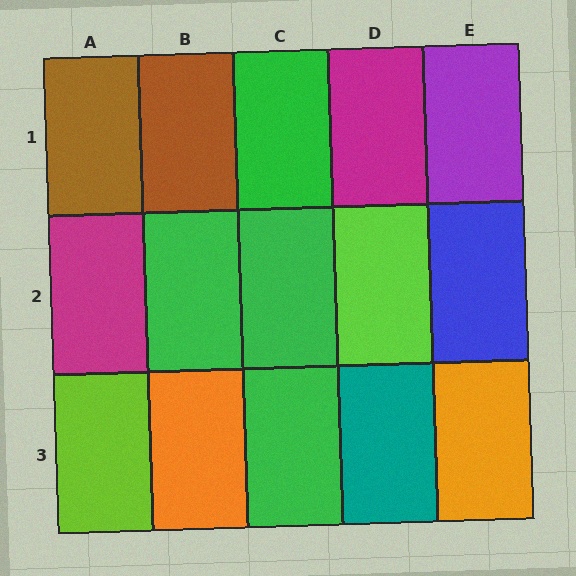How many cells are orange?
2 cells are orange.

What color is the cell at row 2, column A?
Magenta.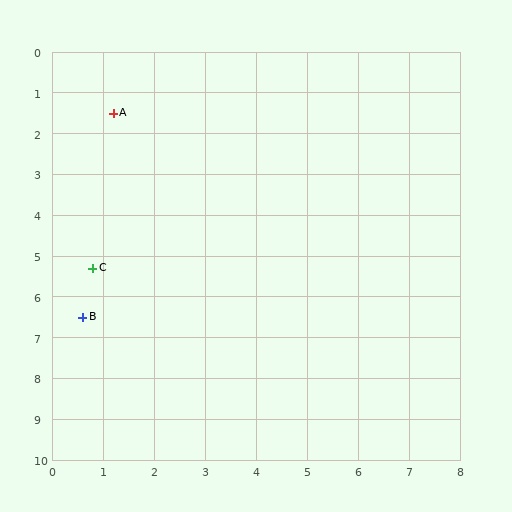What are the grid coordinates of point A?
Point A is at approximately (1.2, 1.5).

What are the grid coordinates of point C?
Point C is at approximately (0.8, 5.3).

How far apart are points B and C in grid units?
Points B and C are about 1.2 grid units apart.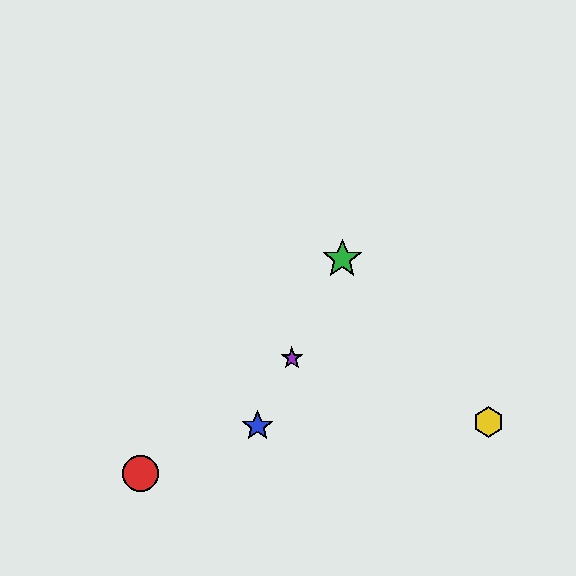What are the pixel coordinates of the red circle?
The red circle is at (141, 473).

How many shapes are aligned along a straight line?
3 shapes (the blue star, the green star, the purple star) are aligned along a straight line.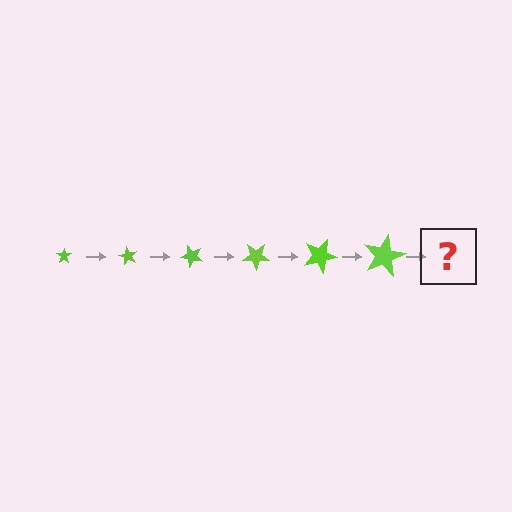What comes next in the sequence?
The next element should be a star, larger than the previous one and rotated 360 degrees from the start.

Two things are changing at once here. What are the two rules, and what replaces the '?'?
The two rules are that the star grows larger each step and it rotates 60 degrees each step. The '?' should be a star, larger than the previous one and rotated 360 degrees from the start.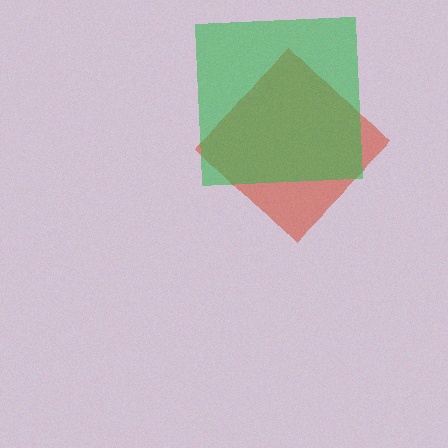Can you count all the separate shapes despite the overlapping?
Yes, there are 2 separate shapes.